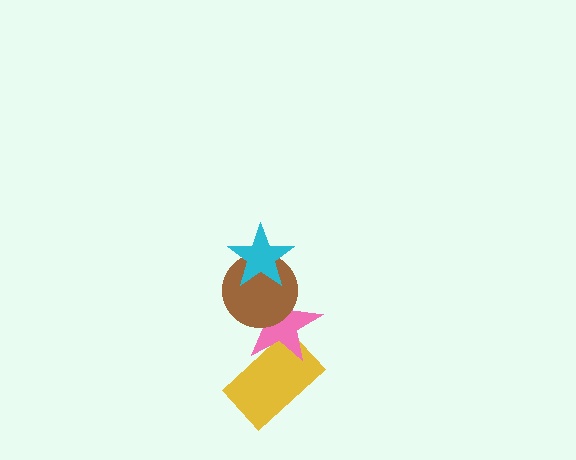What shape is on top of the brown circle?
The cyan star is on top of the brown circle.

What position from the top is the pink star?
The pink star is 3rd from the top.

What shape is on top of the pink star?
The brown circle is on top of the pink star.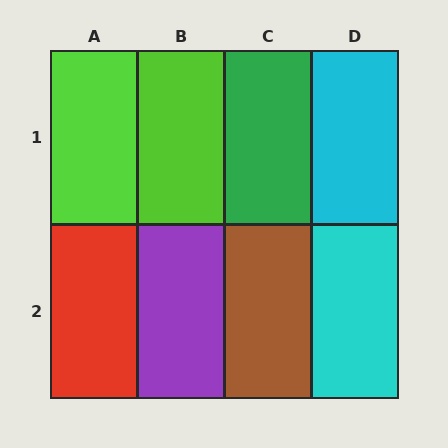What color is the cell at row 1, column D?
Cyan.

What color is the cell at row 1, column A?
Lime.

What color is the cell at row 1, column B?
Lime.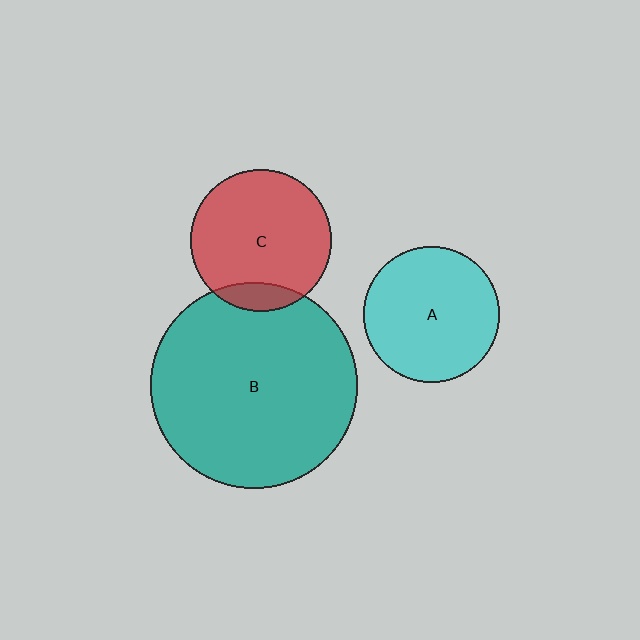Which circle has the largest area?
Circle B (teal).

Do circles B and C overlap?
Yes.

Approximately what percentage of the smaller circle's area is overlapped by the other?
Approximately 10%.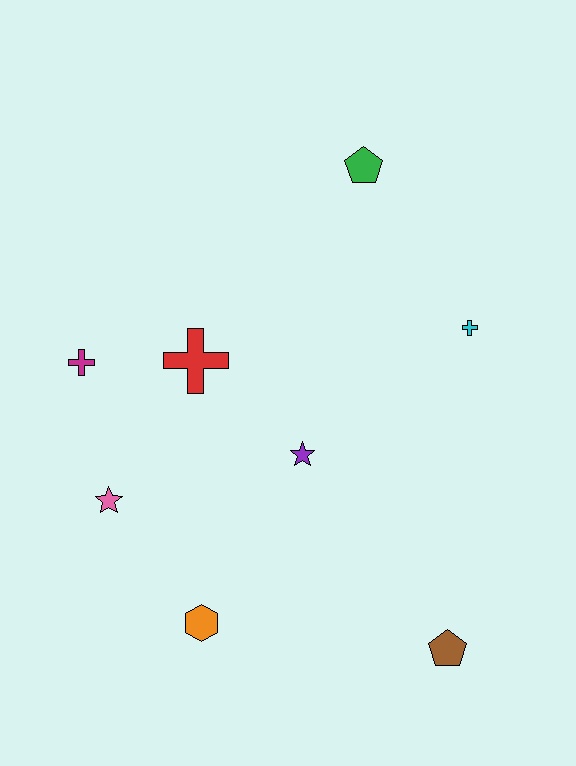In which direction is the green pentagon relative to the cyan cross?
The green pentagon is above the cyan cross.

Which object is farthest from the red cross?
The brown pentagon is farthest from the red cross.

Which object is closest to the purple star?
The red cross is closest to the purple star.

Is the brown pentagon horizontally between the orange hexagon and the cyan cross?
Yes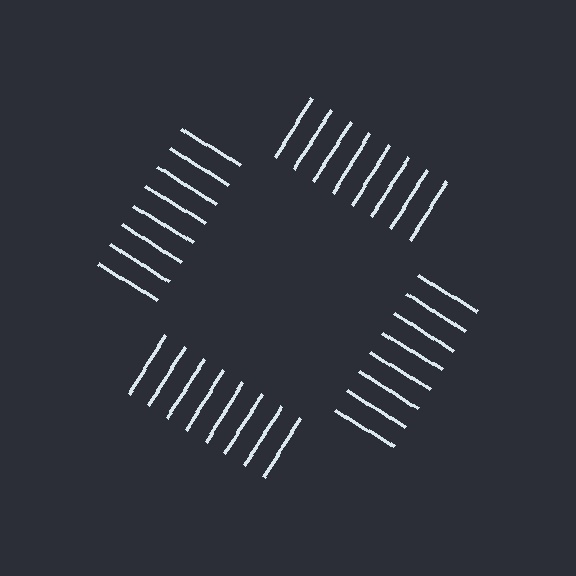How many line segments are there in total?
32 — 8 along each of the 4 edges.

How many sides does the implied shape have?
4 sides — the line-ends trace a square.